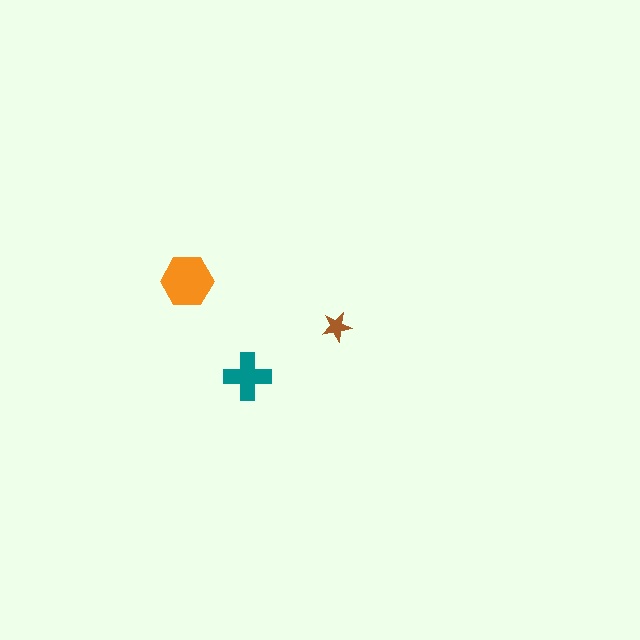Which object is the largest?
The orange hexagon.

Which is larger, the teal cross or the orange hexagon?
The orange hexagon.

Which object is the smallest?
The brown star.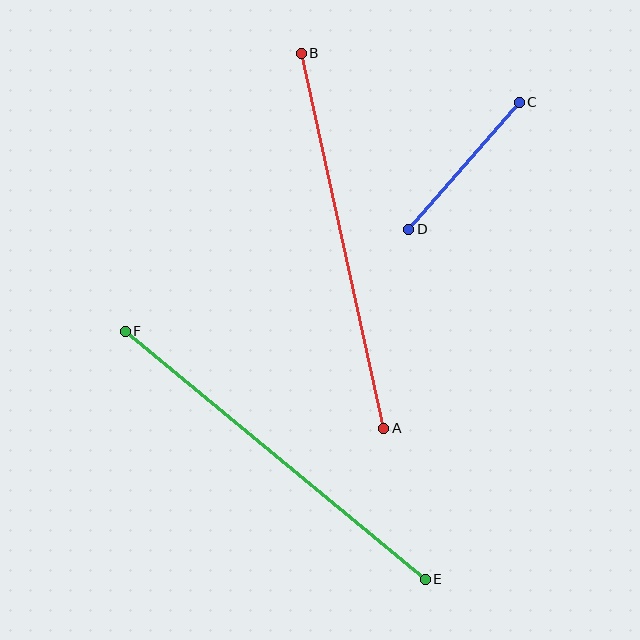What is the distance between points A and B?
The distance is approximately 384 pixels.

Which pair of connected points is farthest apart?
Points E and F are farthest apart.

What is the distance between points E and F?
The distance is approximately 389 pixels.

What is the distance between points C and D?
The distance is approximately 168 pixels.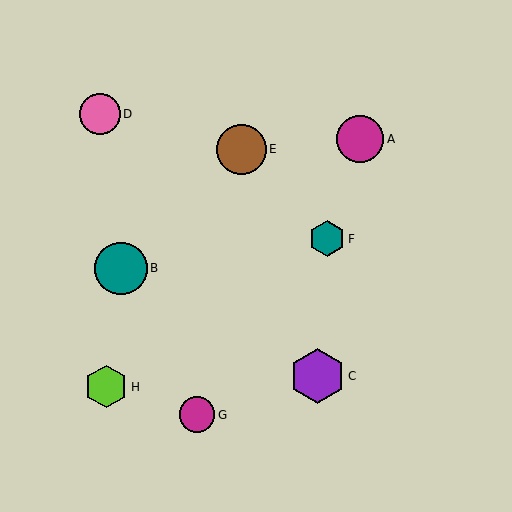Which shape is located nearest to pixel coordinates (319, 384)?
The purple hexagon (labeled C) at (317, 376) is nearest to that location.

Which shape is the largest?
The purple hexagon (labeled C) is the largest.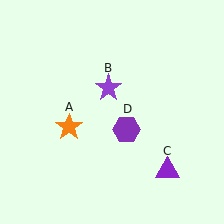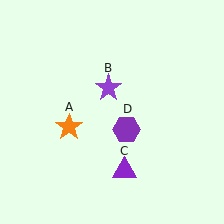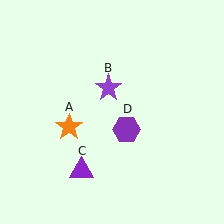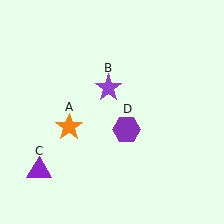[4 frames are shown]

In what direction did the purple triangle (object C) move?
The purple triangle (object C) moved left.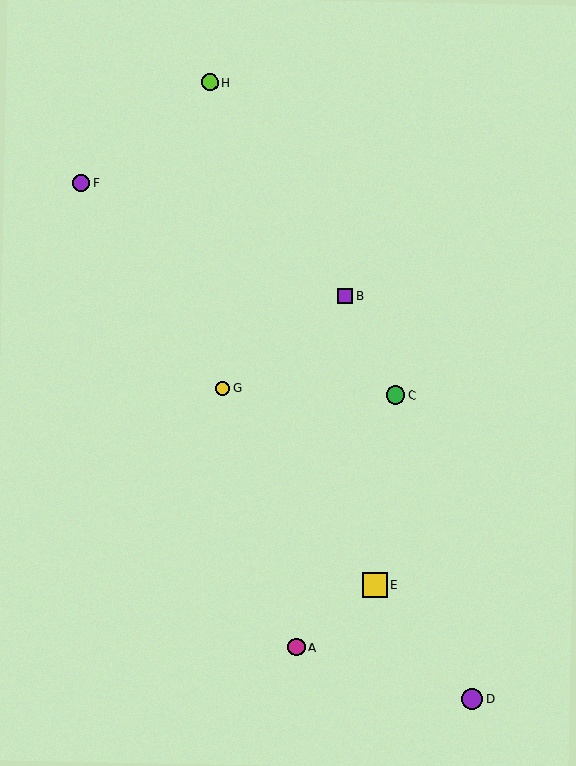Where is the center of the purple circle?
The center of the purple circle is at (472, 699).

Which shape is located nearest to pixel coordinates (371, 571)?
The yellow square (labeled E) at (375, 584) is nearest to that location.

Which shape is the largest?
The yellow square (labeled E) is the largest.